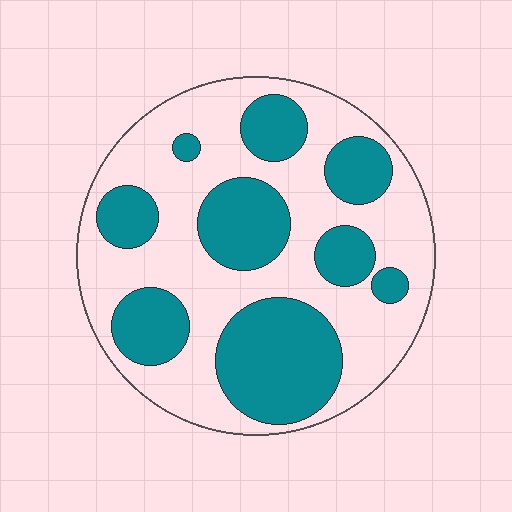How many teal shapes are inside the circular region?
9.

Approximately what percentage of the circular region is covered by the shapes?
Approximately 40%.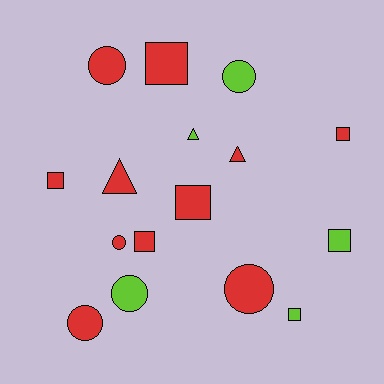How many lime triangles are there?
There is 1 lime triangle.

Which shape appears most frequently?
Square, with 7 objects.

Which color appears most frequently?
Red, with 11 objects.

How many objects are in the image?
There are 16 objects.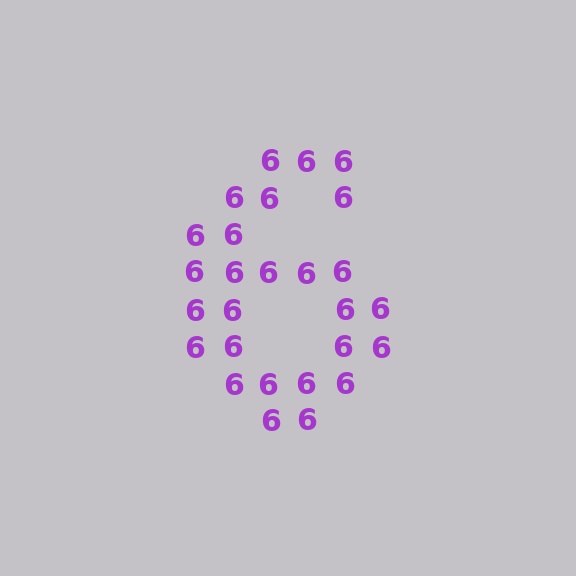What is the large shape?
The large shape is the digit 6.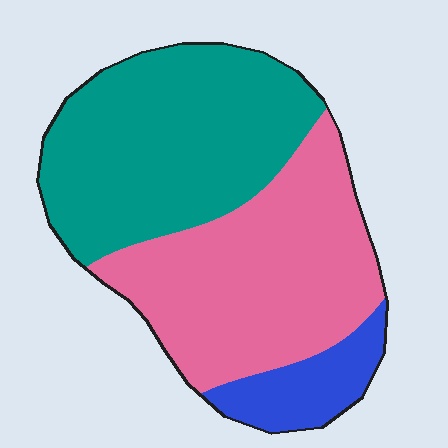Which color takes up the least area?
Blue, at roughly 10%.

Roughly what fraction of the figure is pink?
Pink takes up between a quarter and a half of the figure.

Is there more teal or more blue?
Teal.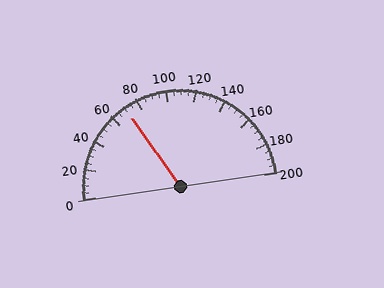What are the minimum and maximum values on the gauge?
The gauge ranges from 0 to 200.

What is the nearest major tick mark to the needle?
The nearest major tick mark is 80.